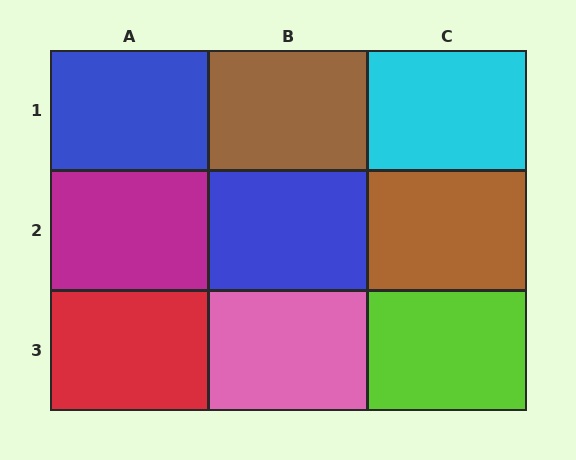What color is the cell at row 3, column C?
Lime.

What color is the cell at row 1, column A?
Blue.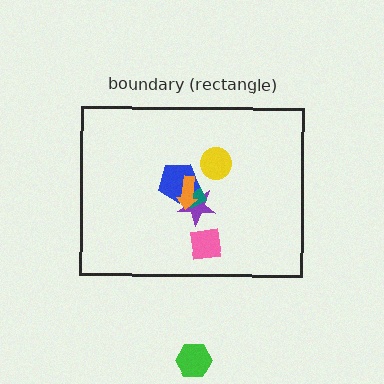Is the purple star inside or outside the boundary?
Inside.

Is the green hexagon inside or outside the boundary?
Outside.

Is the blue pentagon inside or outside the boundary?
Inside.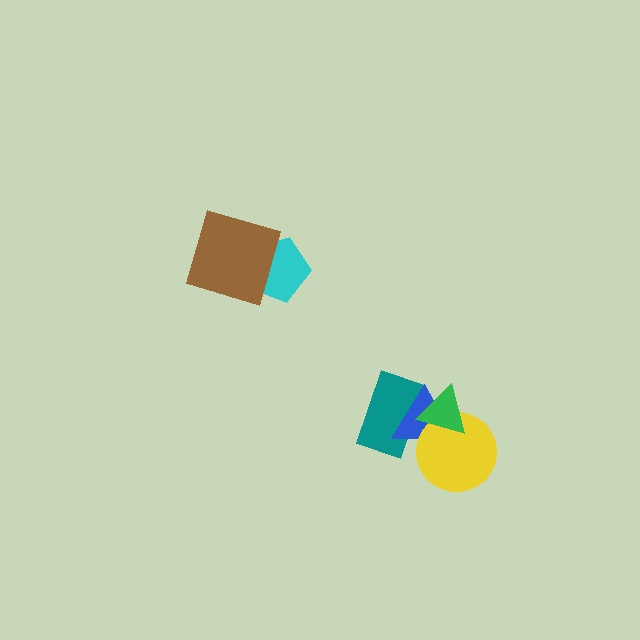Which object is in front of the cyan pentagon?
The brown square is in front of the cyan pentagon.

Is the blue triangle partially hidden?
Yes, it is partially covered by another shape.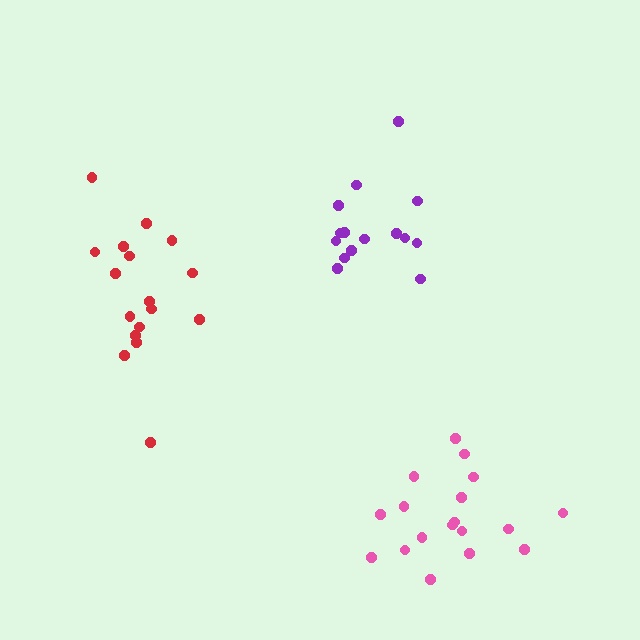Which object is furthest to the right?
The pink cluster is rightmost.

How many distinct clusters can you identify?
There are 3 distinct clusters.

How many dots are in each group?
Group 1: 17 dots, Group 2: 15 dots, Group 3: 19 dots (51 total).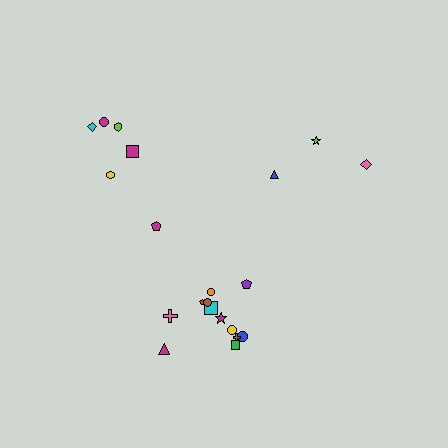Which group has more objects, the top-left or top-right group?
The top-left group.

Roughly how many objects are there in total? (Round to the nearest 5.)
Roughly 20 objects in total.